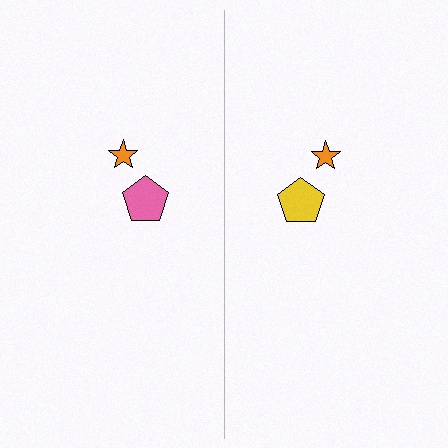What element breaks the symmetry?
The yellow pentagon on the right side breaks the symmetry — its mirror counterpart is pink.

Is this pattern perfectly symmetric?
No, the pattern is not perfectly symmetric. The yellow pentagon on the right side breaks the symmetry — its mirror counterpart is pink.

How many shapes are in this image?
There are 4 shapes in this image.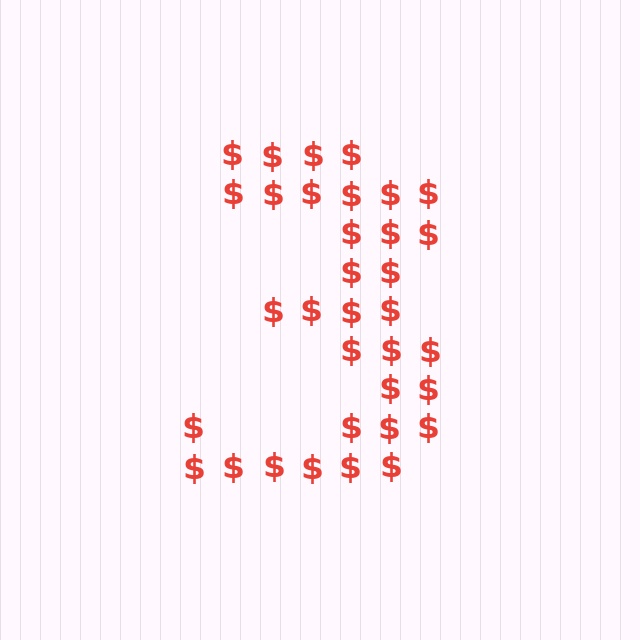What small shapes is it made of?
It is made of small dollar signs.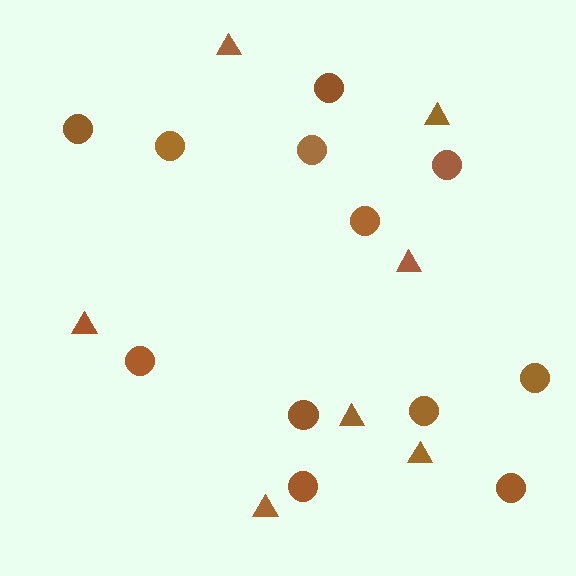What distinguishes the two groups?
There are 2 groups: one group of circles (12) and one group of triangles (7).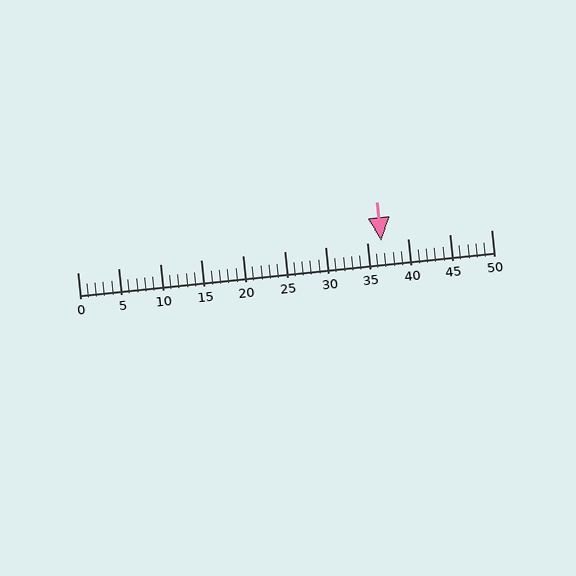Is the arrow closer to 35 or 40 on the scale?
The arrow is closer to 35.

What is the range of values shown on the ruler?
The ruler shows values from 0 to 50.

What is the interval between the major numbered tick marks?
The major tick marks are spaced 5 units apart.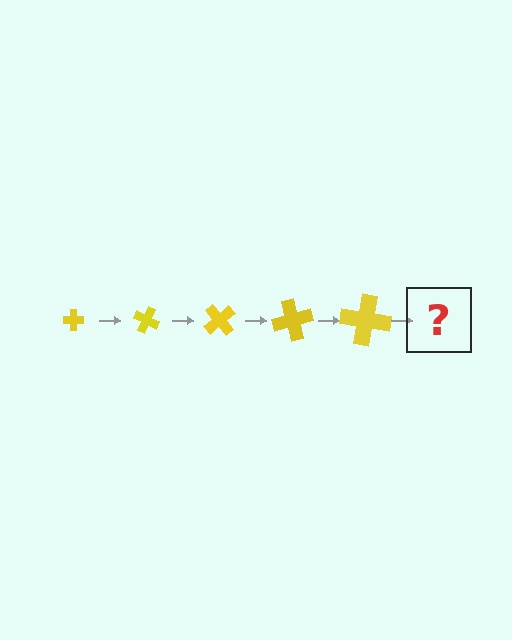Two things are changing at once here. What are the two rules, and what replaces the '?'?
The two rules are that the cross grows larger each step and it rotates 25 degrees each step. The '?' should be a cross, larger than the previous one and rotated 125 degrees from the start.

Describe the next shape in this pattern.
It should be a cross, larger than the previous one and rotated 125 degrees from the start.